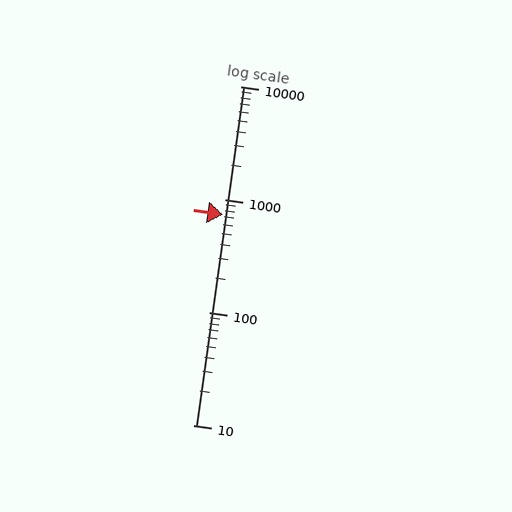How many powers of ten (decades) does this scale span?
The scale spans 3 decades, from 10 to 10000.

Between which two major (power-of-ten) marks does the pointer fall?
The pointer is between 100 and 1000.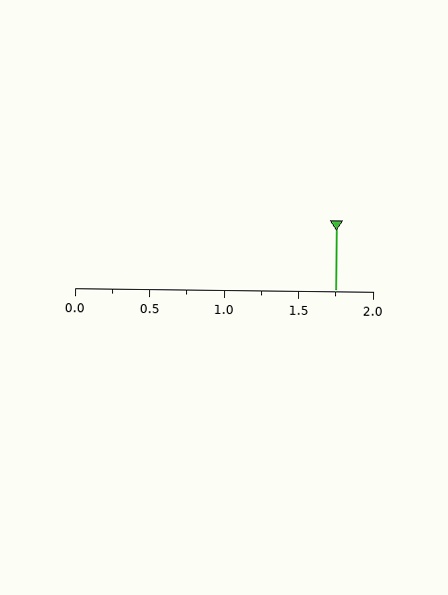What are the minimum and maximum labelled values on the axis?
The axis runs from 0.0 to 2.0.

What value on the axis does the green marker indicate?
The marker indicates approximately 1.75.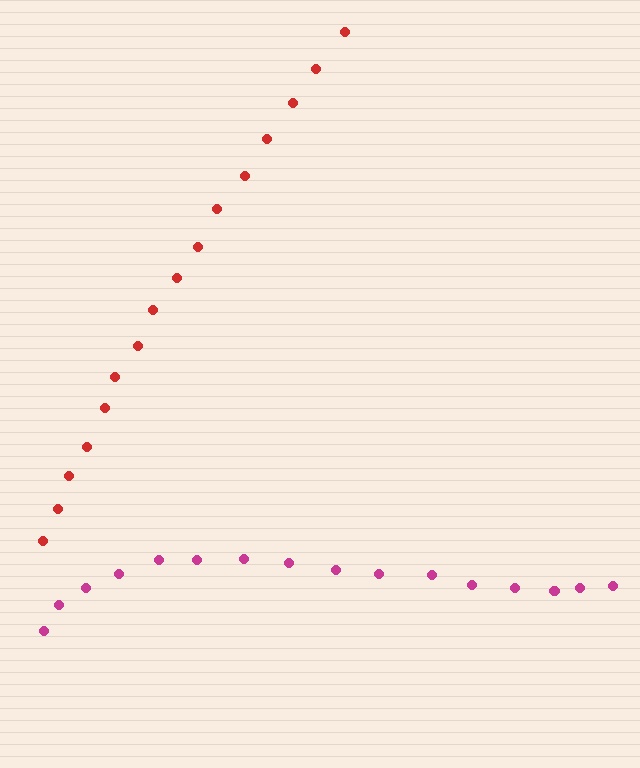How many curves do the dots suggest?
There are 2 distinct paths.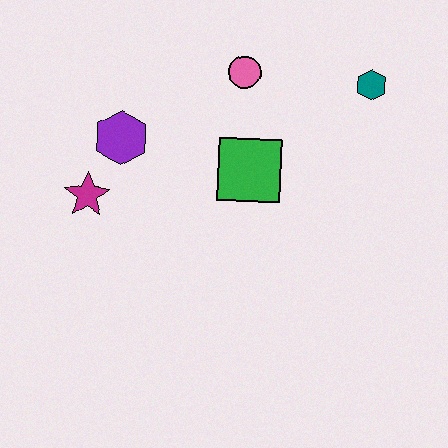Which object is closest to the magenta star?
The purple hexagon is closest to the magenta star.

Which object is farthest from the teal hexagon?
The magenta star is farthest from the teal hexagon.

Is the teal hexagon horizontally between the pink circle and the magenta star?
No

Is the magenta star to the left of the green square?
Yes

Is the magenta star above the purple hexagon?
No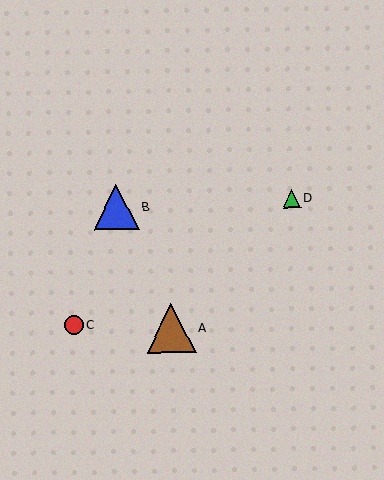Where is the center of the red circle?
The center of the red circle is at (75, 325).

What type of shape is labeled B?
Shape B is a blue triangle.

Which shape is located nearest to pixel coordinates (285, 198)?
The green triangle (labeled D) at (291, 199) is nearest to that location.